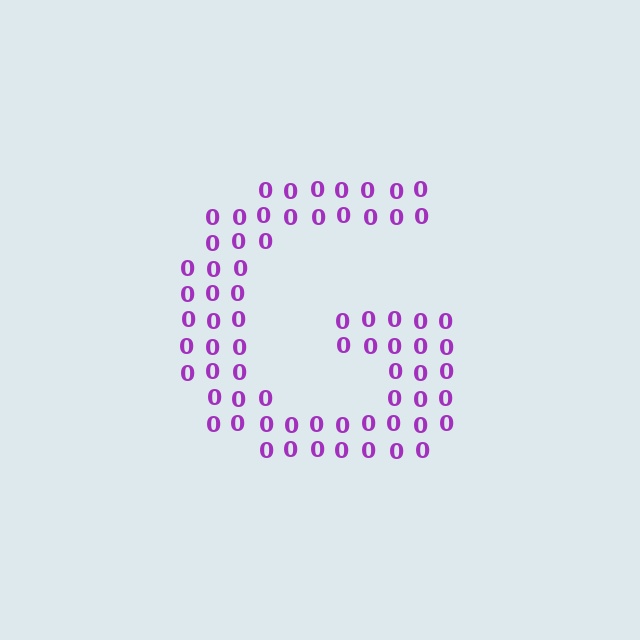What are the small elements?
The small elements are digit 0's.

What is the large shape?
The large shape is the letter G.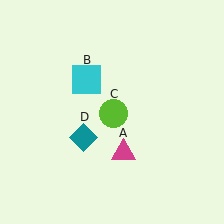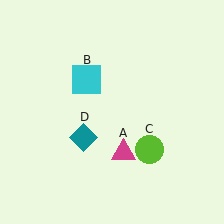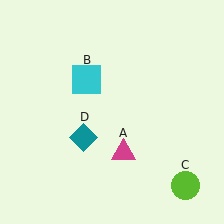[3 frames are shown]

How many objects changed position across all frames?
1 object changed position: lime circle (object C).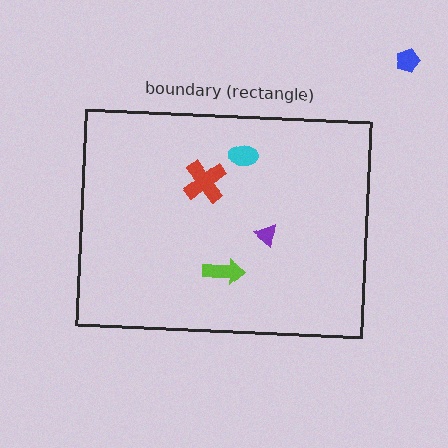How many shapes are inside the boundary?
4 inside, 1 outside.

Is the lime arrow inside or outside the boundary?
Inside.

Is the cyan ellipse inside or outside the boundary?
Inside.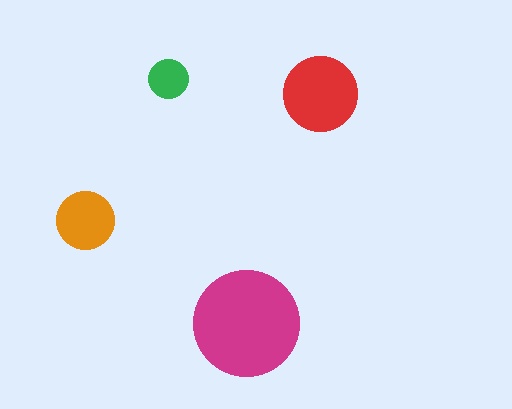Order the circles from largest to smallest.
the magenta one, the red one, the orange one, the green one.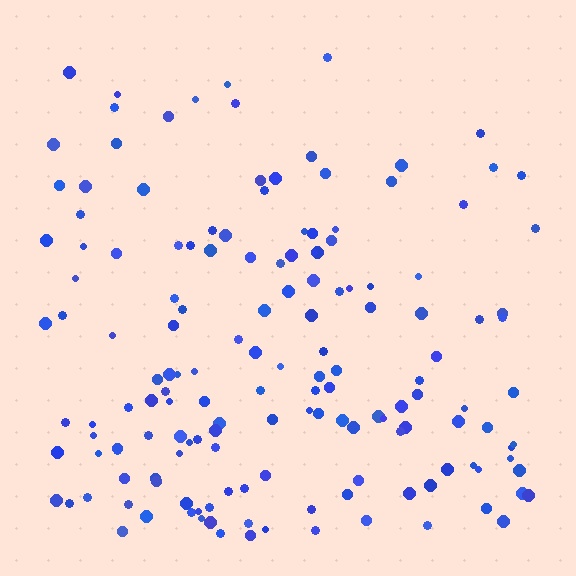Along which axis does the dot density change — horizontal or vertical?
Vertical.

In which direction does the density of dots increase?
From top to bottom, with the bottom side densest.